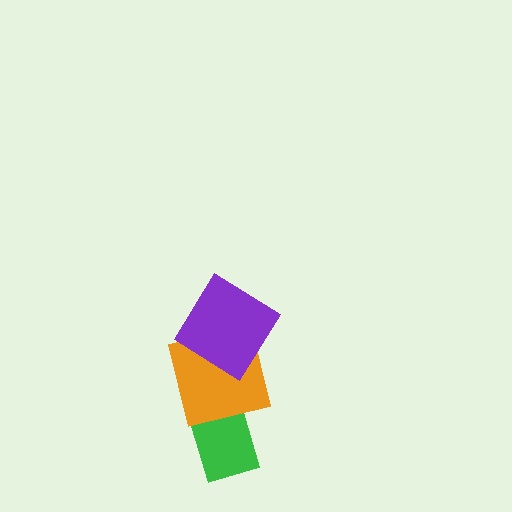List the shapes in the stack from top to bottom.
From top to bottom: the purple diamond, the orange square, the green rectangle.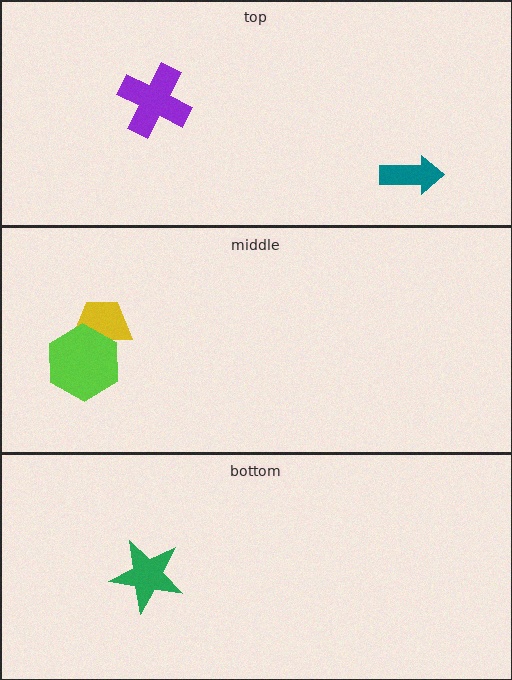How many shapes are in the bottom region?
1.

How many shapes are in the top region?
2.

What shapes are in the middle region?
The yellow trapezoid, the lime hexagon.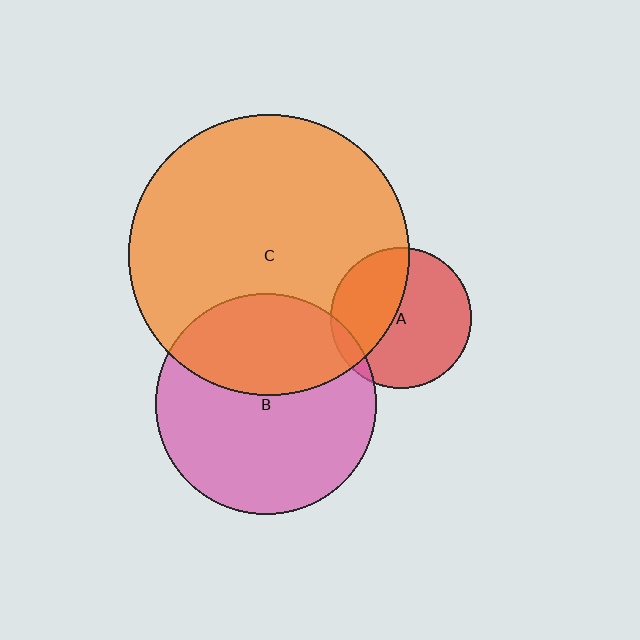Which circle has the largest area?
Circle C (orange).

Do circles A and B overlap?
Yes.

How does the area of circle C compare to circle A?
Approximately 4.0 times.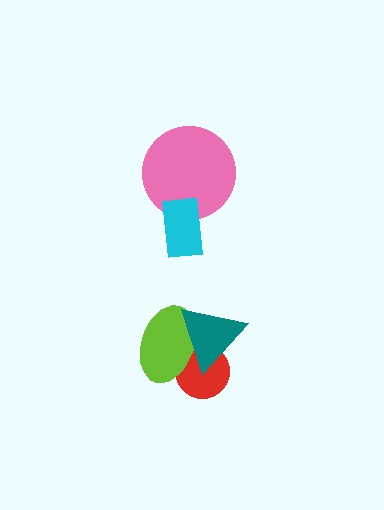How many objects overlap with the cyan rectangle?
1 object overlaps with the cyan rectangle.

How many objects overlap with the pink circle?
1 object overlaps with the pink circle.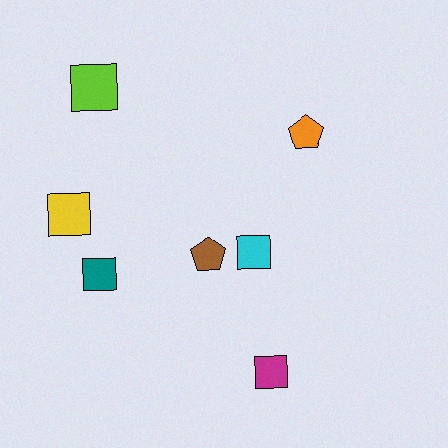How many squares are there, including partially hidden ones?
There are 5 squares.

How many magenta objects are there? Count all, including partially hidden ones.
There is 1 magenta object.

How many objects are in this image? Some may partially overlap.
There are 7 objects.